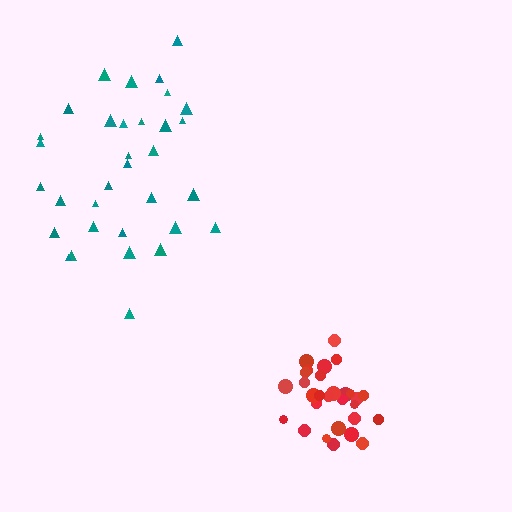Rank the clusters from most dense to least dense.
red, teal.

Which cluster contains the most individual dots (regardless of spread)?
Teal (34).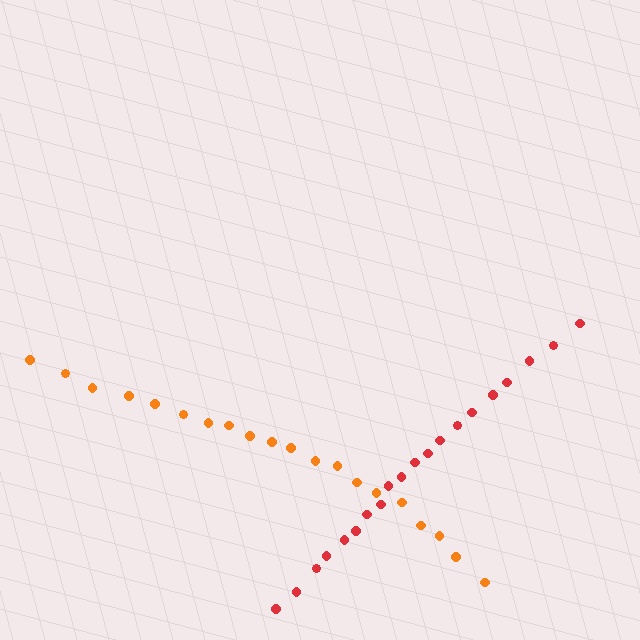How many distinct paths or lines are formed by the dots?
There are 2 distinct paths.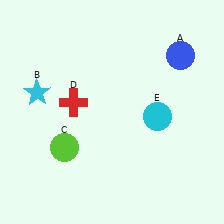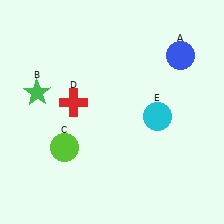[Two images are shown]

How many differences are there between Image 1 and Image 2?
There is 1 difference between the two images.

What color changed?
The star (B) changed from cyan in Image 1 to green in Image 2.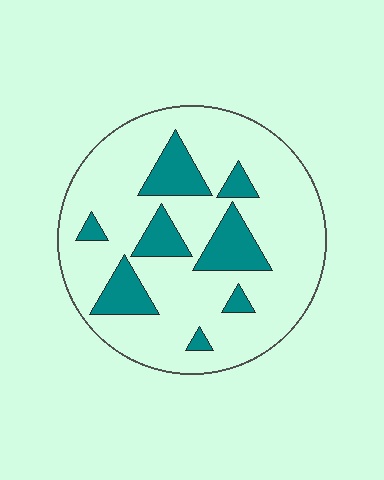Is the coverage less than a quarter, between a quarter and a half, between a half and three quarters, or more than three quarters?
Less than a quarter.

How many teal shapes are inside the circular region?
8.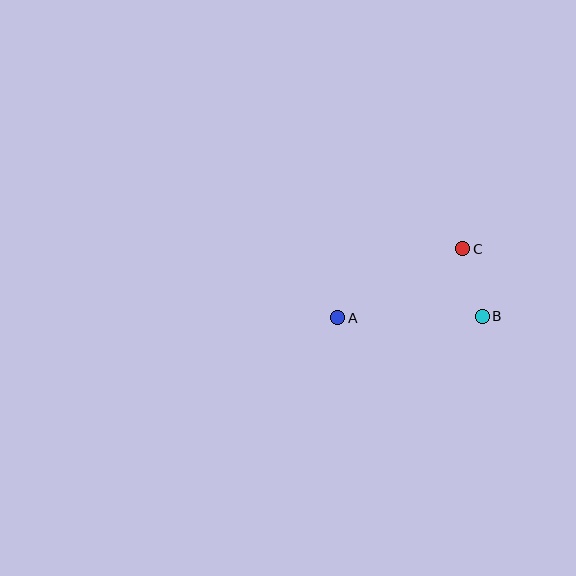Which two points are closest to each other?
Points B and C are closest to each other.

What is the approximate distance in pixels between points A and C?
The distance between A and C is approximately 143 pixels.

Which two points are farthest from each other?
Points A and B are farthest from each other.